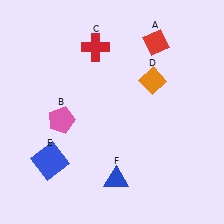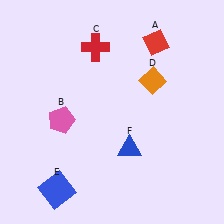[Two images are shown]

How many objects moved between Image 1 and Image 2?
2 objects moved between the two images.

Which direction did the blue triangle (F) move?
The blue triangle (F) moved up.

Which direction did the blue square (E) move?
The blue square (E) moved down.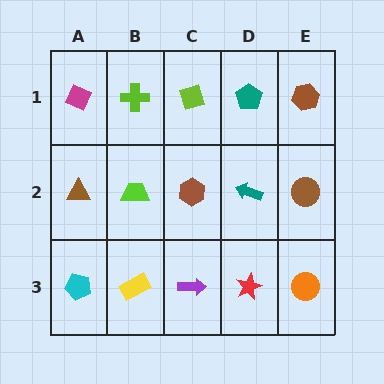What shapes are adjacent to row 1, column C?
A brown hexagon (row 2, column C), a lime cross (row 1, column B), a teal pentagon (row 1, column D).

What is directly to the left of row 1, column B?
A magenta diamond.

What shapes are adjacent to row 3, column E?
A brown circle (row 2, column E), a red star (row 3, column D).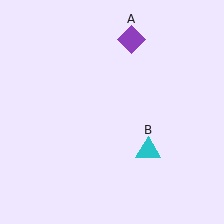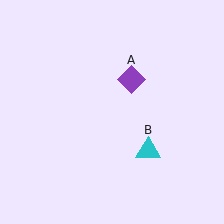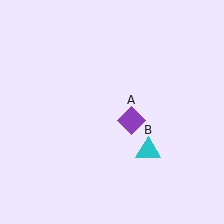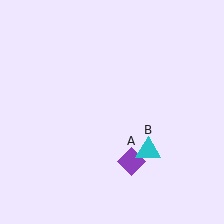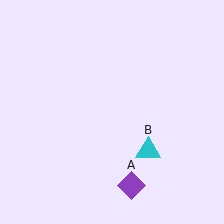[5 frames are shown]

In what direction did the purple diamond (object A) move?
The purple diamond (object A) moved down.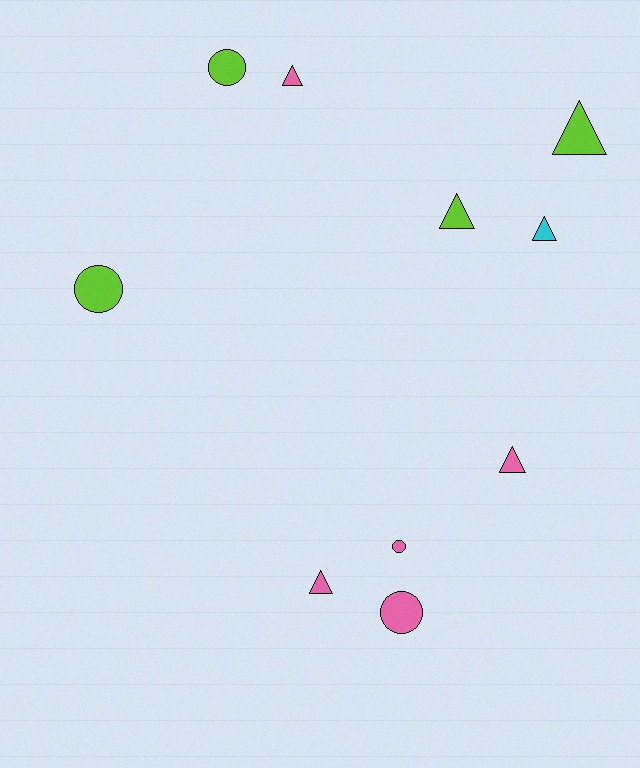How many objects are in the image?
There are 10 objects.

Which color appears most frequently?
Pink, with 5 objects.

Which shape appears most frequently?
Triangle, with 6 objects.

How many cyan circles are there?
There are no cyan circles.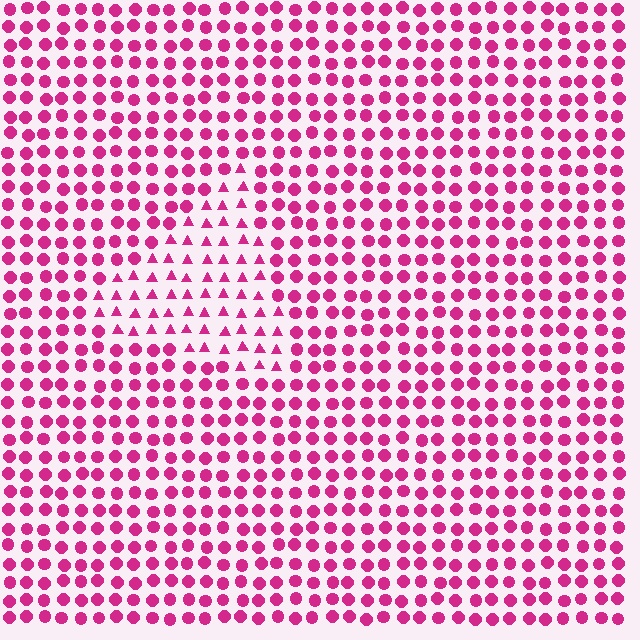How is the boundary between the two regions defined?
The boundary is defined by a change in element shape: triangles inside vs. circles outside. All elements share the same color and spacing.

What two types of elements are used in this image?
The image uses triangles inside the triangle region and circles outside it.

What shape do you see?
I see a triangle.